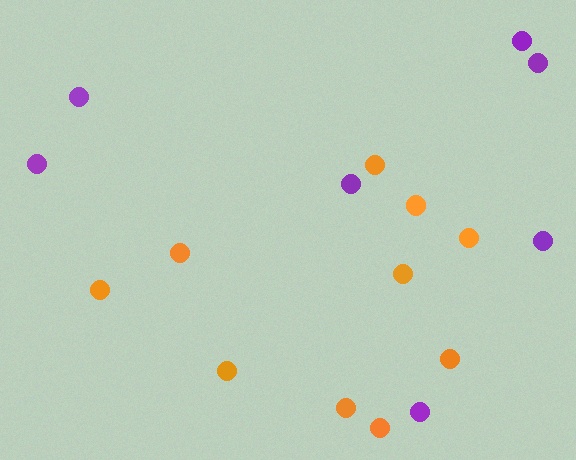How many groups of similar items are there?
There are 2 groups: one group of orange circles (10) and one group of purple circles (7).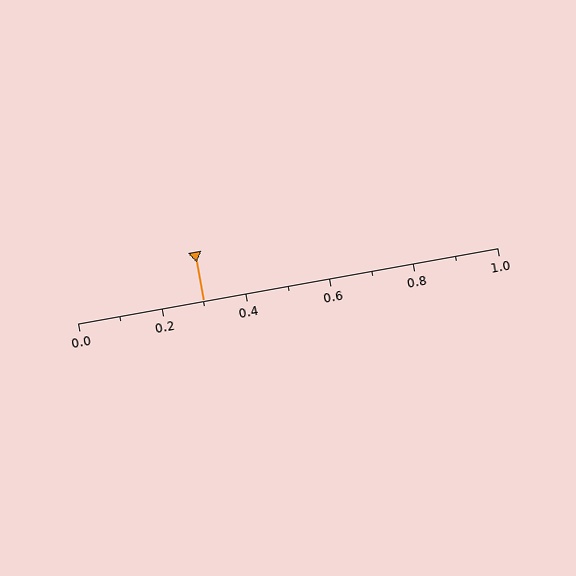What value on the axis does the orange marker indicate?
The marker indicates approximately 0.3.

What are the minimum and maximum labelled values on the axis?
The axis runs from 0.0 to 1.0.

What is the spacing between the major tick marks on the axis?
The major ticks are spaced 0.2 apart.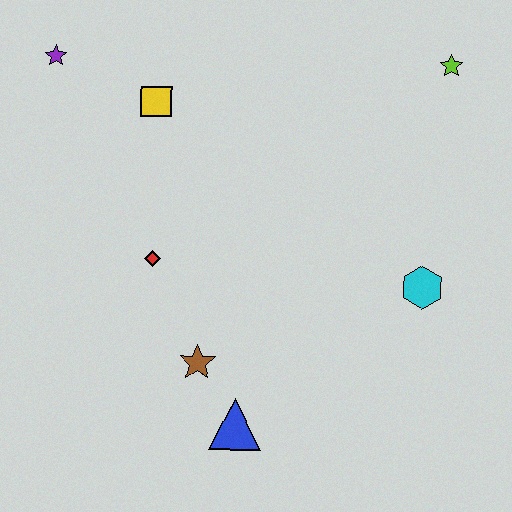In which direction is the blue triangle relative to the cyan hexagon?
The blue triangle is to the left of the cyan hexagon.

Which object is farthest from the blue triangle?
The lime star is farthest from the blue triangle.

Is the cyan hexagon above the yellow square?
No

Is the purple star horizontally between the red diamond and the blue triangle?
No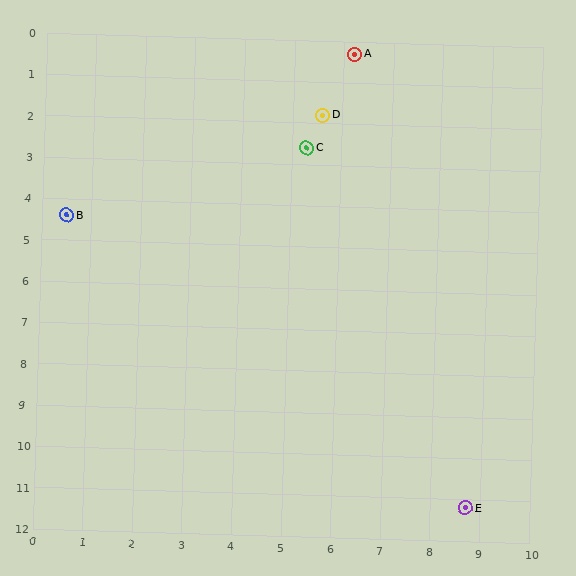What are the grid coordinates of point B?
Point B is at approximately (0.5, 4.4).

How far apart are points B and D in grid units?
Points B and D are about 5.7 grid units apart.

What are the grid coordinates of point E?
Point E is at approximately (8.7, 11.2).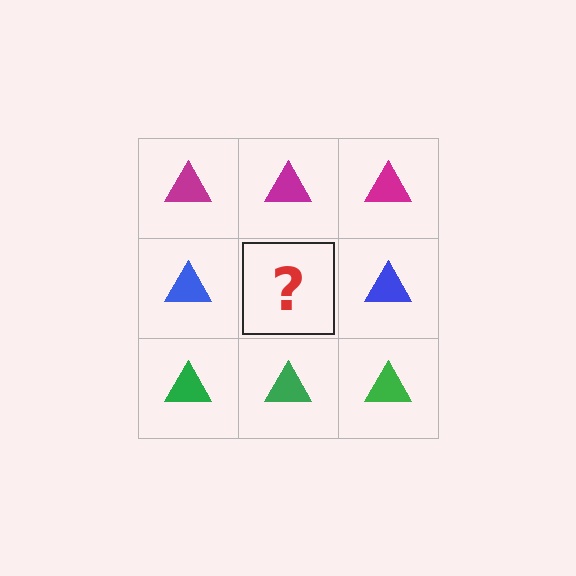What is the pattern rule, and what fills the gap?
The rule is that each row has a consistent color. The gap should be filled with a blue triangle.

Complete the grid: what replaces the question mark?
The question mark should be replaced with a blue triangle.